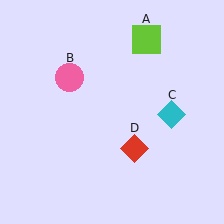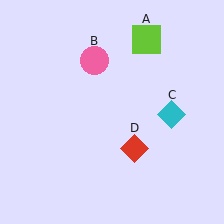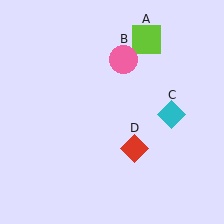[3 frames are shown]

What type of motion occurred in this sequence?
The pink circle (object B) rotated clockwise around the center of the scene.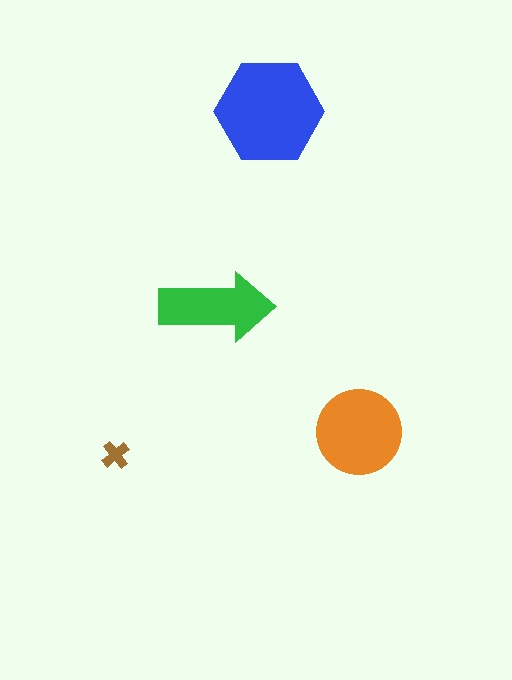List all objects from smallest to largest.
The brown cross, the green arrow, the orange circle, the blue hexagon.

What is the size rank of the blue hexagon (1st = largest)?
1st.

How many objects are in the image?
There are 4 objects in the image.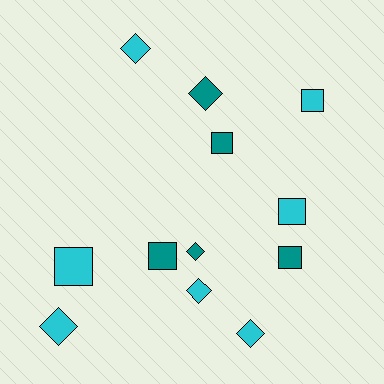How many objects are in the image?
There are 12 objects.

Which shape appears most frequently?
Square, with 6 objects.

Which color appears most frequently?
Cyan, with 7 objects.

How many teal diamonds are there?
There are 2 teal diamonds.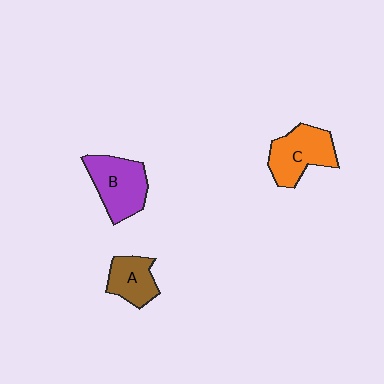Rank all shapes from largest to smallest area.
From largest to smallest: B (purple), C (orange), A (brown).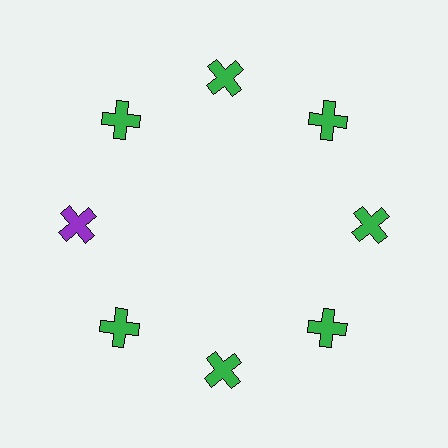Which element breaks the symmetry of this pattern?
The purple cross at roughly the 9 o'clock position breaks the symmetry. All other shapes are green crosses.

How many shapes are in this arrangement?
There are 8 shapes arranged in a ring pattern.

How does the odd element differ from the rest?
It has a different color: purple instead of green.